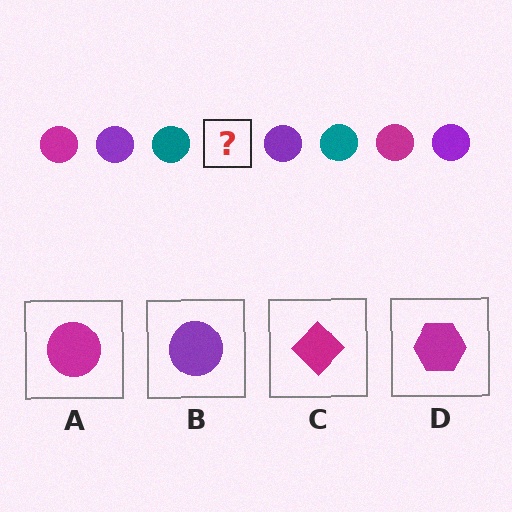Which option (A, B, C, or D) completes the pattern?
A.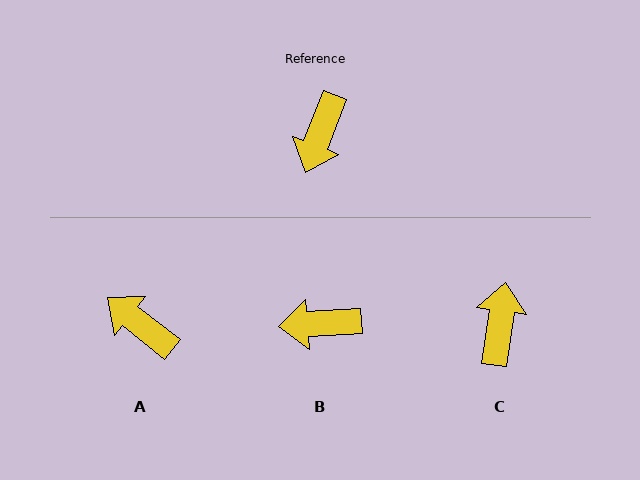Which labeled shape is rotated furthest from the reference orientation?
C, about 167 degrees away.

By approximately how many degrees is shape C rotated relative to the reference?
Approximately 167 degrees clockwise.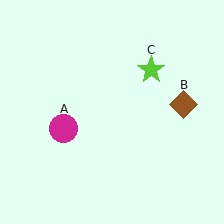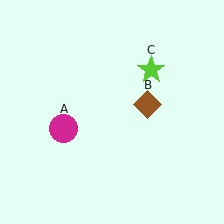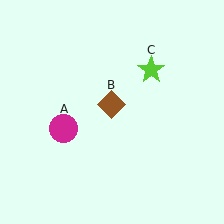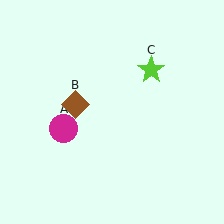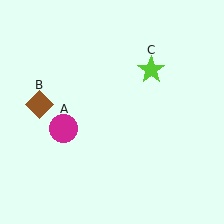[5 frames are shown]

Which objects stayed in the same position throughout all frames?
Magenta circle (object A) and lime star (object C) remained stationary.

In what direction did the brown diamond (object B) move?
The brown diamond (object B) moved left.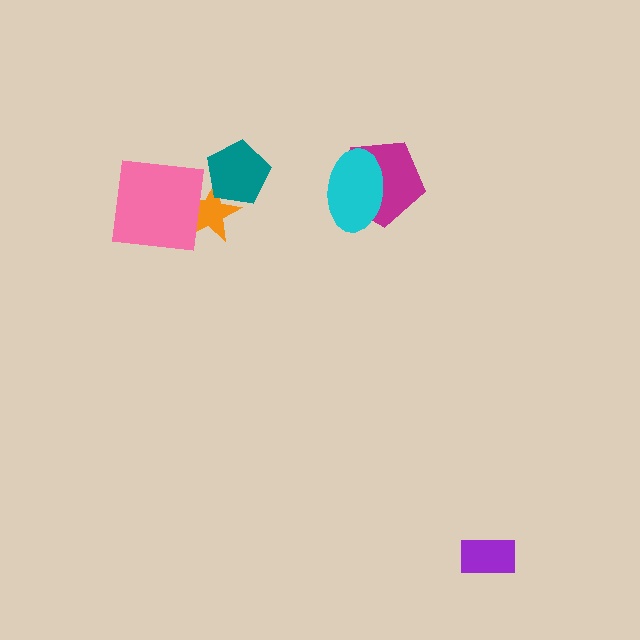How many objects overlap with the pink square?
1 object overlaps with the pink square.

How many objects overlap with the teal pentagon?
1 object overlaps with the teal pentagon.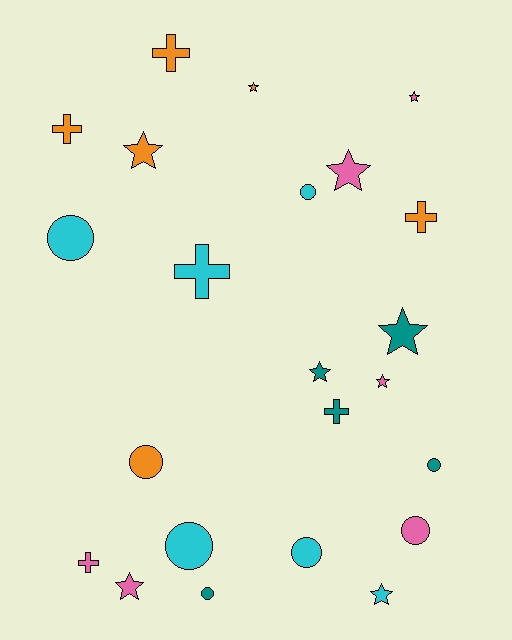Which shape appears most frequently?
Star, with 9 objects.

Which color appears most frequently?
Orange, with 6 objects.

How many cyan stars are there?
There is 1 cyan star.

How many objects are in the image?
There are 23 objects.